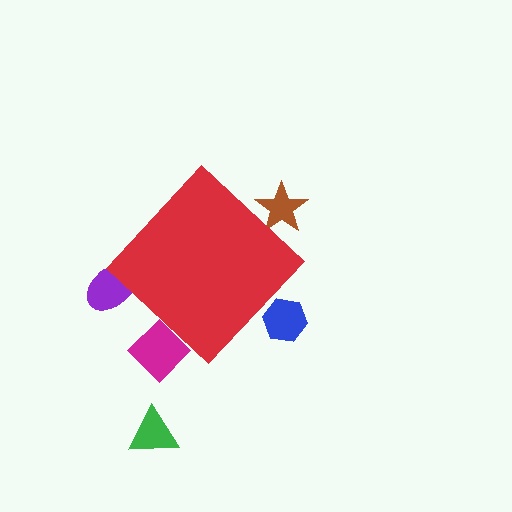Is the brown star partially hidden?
Yes, the brown star is partially hidden behind the red diamond.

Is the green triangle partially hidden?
No, the green triangle is fully visible.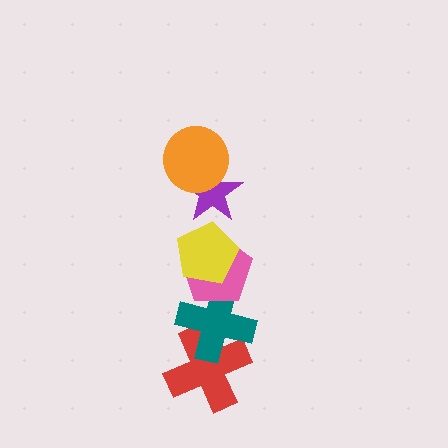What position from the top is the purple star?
The purple star is 2nd from the top.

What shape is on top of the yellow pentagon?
The purple star is on top of the yellow pentagon.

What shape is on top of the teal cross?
The pink pentagon is on top of the teal cross.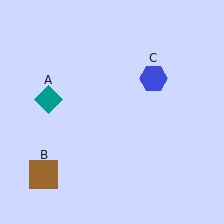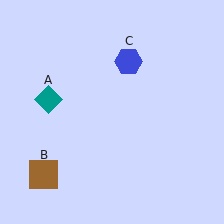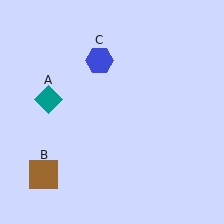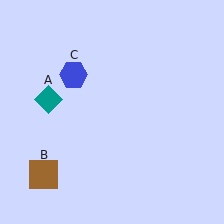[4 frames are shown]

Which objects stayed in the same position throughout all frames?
Teal diamond (object A) and brown square (object B) remained stationary.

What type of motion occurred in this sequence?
The blue hexagon (object C) rotated counterclockwise around the center of the scene.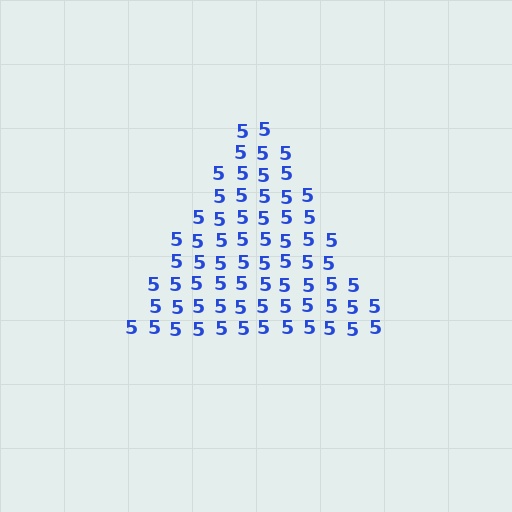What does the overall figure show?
The overall figure shows a triangle.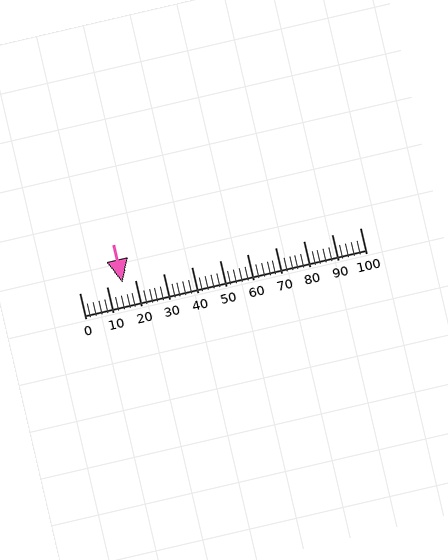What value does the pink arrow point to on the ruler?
The pink arrow points to approximately 16.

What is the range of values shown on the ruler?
The ruler shows values from 0 to 100.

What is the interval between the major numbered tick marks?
The major tick marks are spaced 10 units apart.